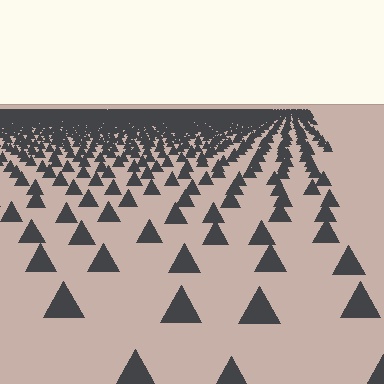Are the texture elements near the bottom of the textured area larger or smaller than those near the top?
Larger. Near the bottom, elements are closer to the viewer and appear at a bigger on-screen size.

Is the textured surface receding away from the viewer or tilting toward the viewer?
The surface is receding away from the viewer. Texture elements get smaller and denser toward the top.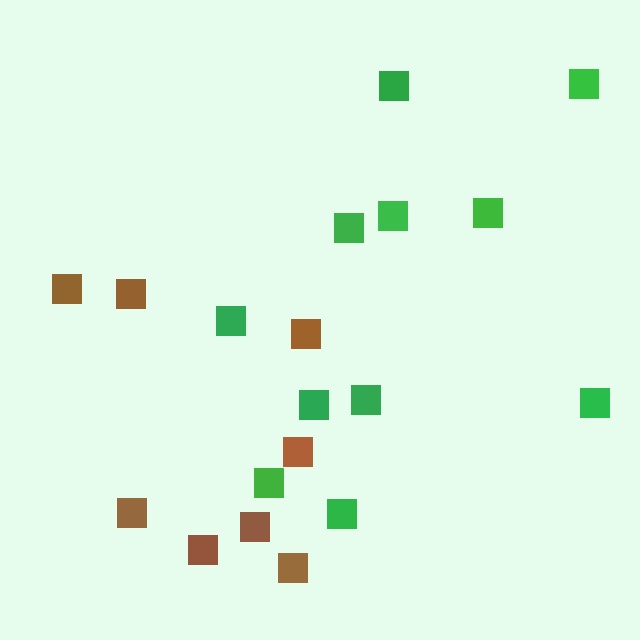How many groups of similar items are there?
There are 2 groups: one group of brown squares (8) and one group of green squares (11).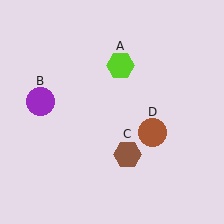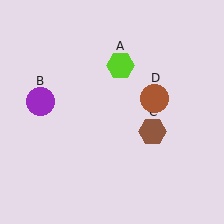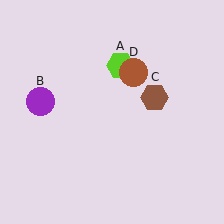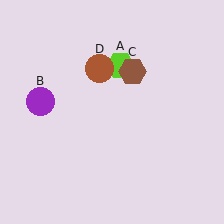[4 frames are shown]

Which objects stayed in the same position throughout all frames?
Lime hexagon (object A) and purple circle (object B) remained stationary.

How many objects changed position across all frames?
2 objects changed position: brown hexagon (object C), brown circle (object D).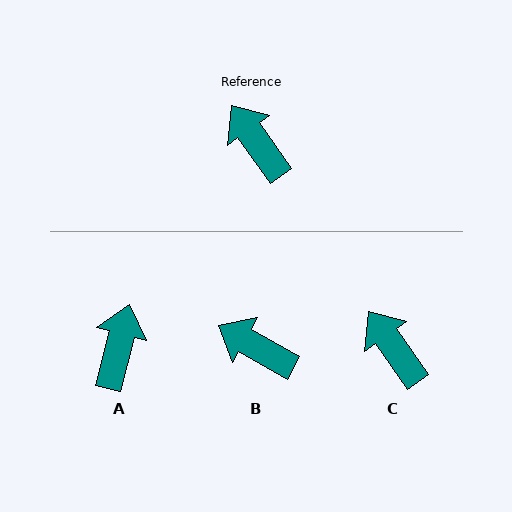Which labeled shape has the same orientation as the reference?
C.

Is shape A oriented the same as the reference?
No, it is off by about 50 degrees.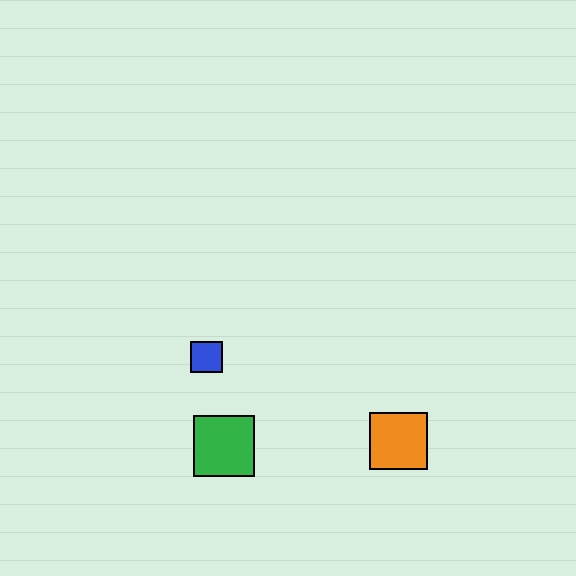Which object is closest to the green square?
The blue square is closest to the green square.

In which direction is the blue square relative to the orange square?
The blue square is to the left of the orange square.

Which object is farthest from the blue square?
The orange square is farthest from the blue square.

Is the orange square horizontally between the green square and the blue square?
No